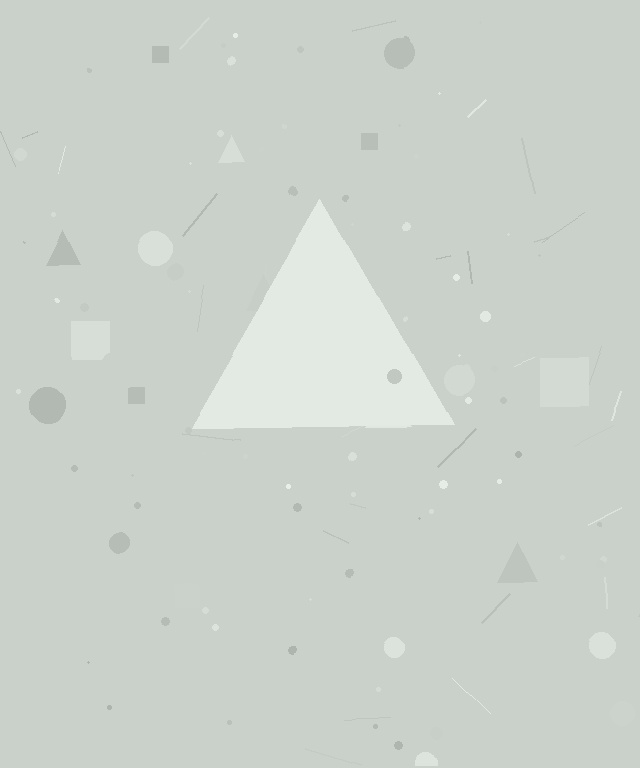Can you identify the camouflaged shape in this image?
The camouflaged shape is a triangle.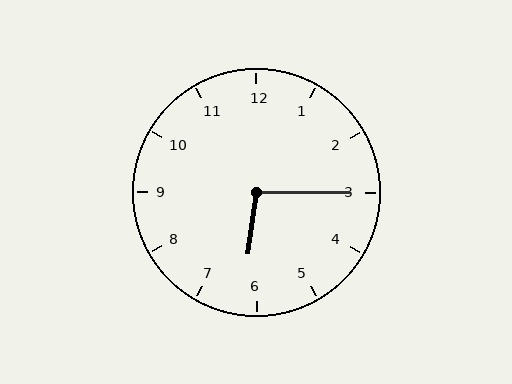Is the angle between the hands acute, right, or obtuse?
It is obtuse.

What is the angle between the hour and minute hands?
Approximately 98 degrees.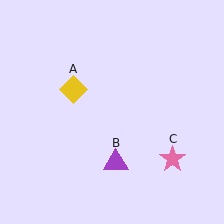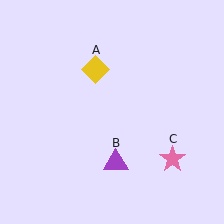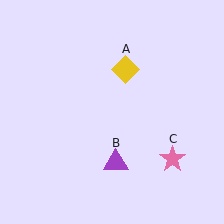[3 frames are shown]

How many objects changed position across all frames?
1 object changed position: yellow diamond (object A).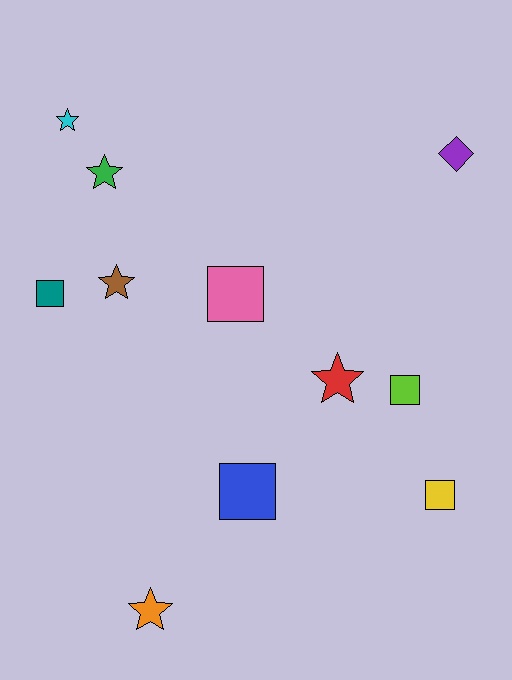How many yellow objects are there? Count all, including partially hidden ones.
There is 1 yellow object.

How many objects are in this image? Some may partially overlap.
There are 11 objects.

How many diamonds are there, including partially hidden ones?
There is 1 diamond.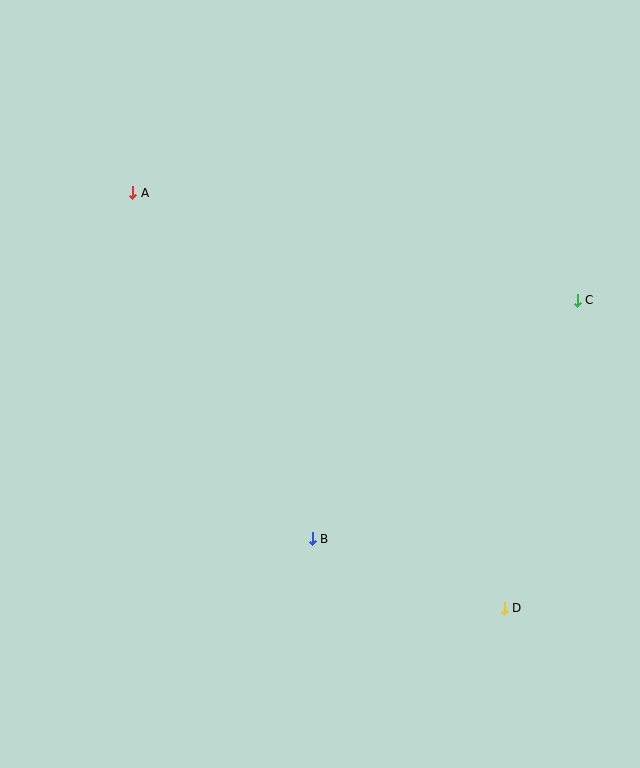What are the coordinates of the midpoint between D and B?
The midpoint between D and B is at (408, 574).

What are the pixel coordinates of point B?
Point B is at (312, 539).